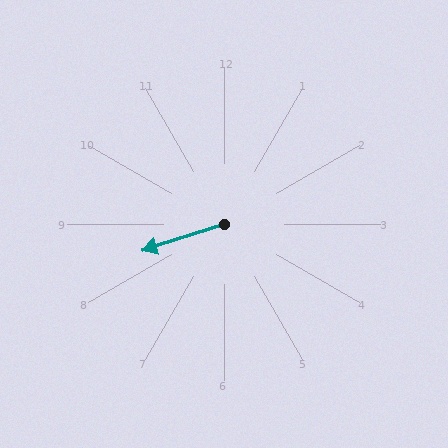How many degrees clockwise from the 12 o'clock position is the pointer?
Approximately 252 degrees.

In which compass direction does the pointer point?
West.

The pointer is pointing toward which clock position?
Roughly 8 o'clock.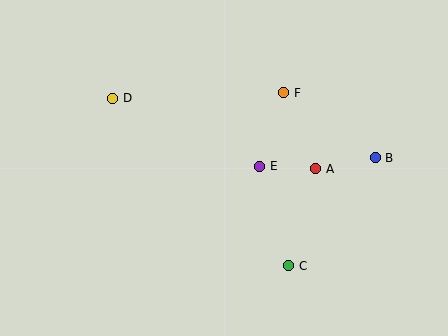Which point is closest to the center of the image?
Point E at (260, 166) is closest to the center.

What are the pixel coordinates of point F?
Point F is at (284, 93).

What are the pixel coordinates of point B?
Point B is at (375, 158).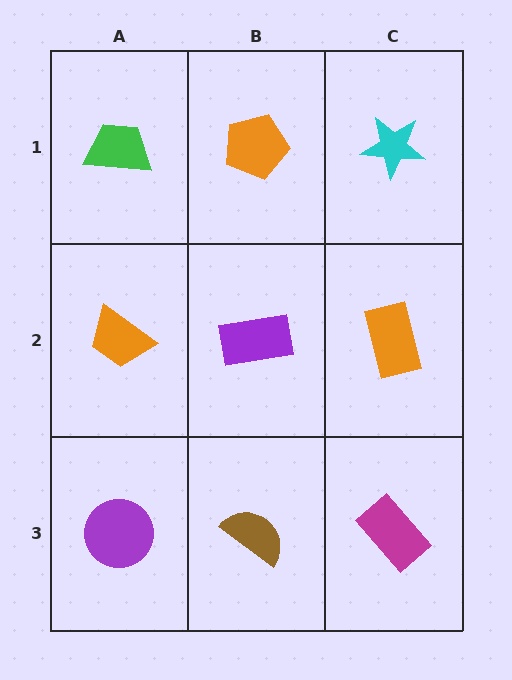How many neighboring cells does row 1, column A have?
2.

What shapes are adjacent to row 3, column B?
A purple rectangle (row 2, column B), a purple circle (row 3, column A), a magenta rectangle (row 3, column C).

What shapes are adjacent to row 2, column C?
A cyan star (row 1, column C), a magenta rectangle (row 3, column C), a purple rectangle (row 2, column B).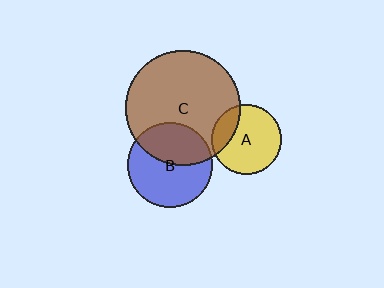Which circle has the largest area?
Circle C (brown).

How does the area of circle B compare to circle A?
Approximately 1.5 times.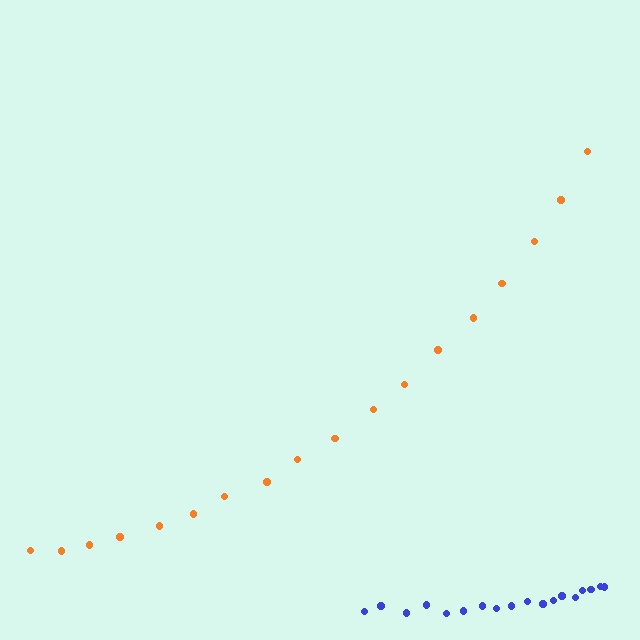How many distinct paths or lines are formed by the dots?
There are 2 distinct paths.